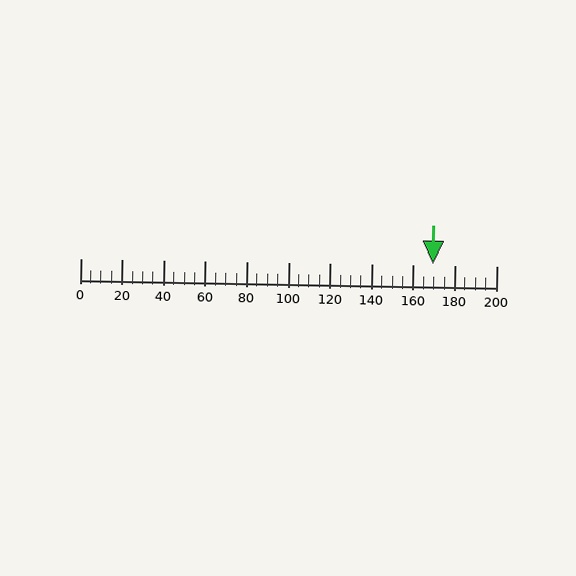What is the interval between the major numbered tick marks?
The major tick marks are spaced 20 units apart.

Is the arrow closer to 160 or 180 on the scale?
The arrow is closer to 160.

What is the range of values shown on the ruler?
The ruler shows values from 0 to 200.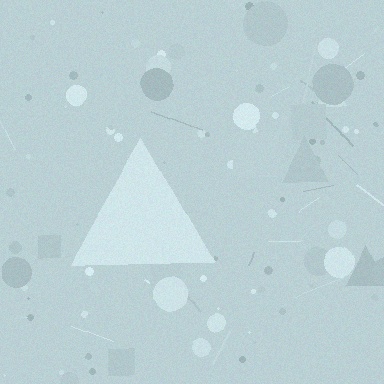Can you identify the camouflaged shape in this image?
The camouflaged shape is a triangle.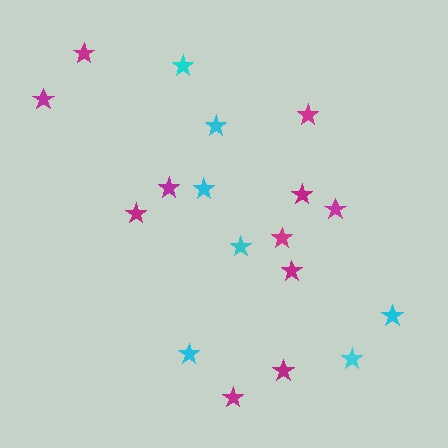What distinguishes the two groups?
There are 2 groups: one group of cyan stars (7) and one group of magenta stars (11).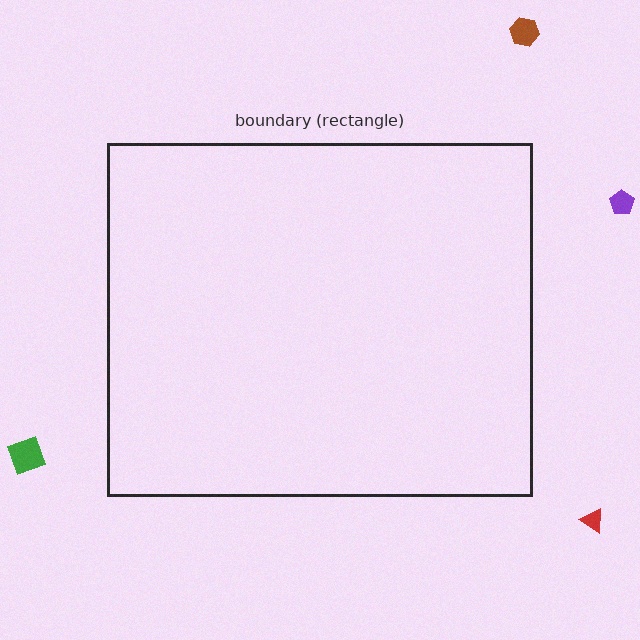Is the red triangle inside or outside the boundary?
Outside.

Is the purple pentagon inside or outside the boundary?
Outside.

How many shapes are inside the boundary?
0 inside, 4 outside.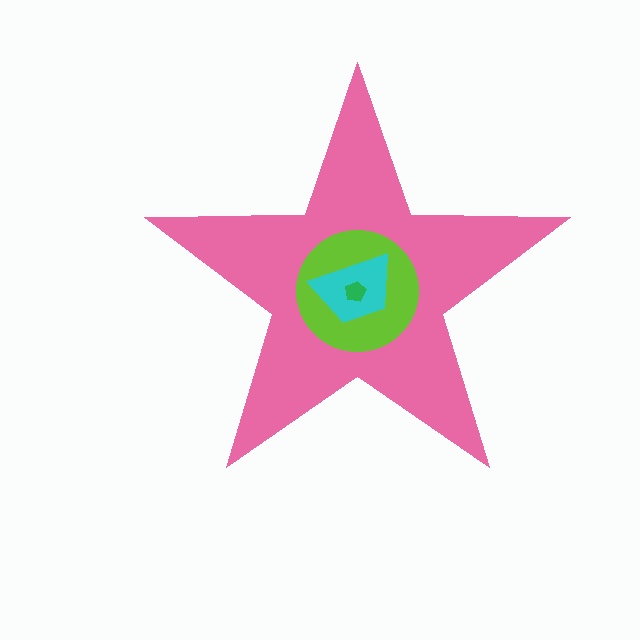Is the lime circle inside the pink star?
Yes.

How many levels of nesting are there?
4.